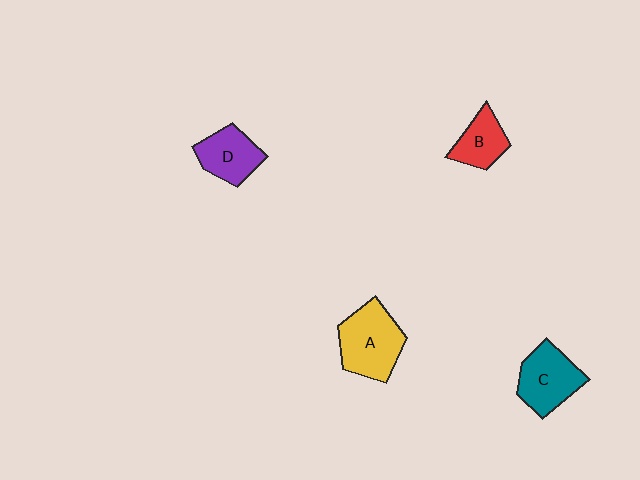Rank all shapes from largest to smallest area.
From largest to smallest: A (yellow), C (teal), D (purple), B (red).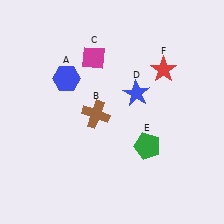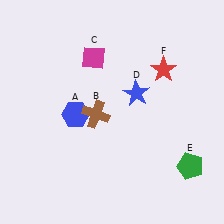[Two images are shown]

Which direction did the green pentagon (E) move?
The green pentagon (E) moved right.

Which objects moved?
The objects that moved are: the blue hexagon (A), the green pentagon (E).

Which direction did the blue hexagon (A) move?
The blue hexagon (A) moved down.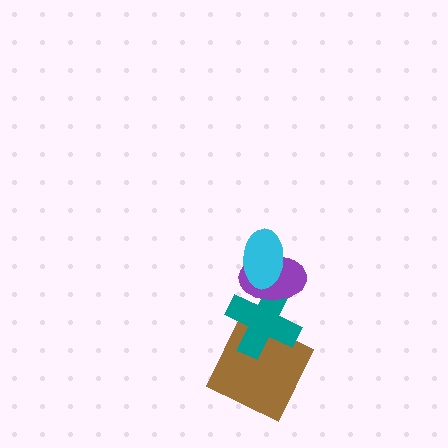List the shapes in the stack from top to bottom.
From top to bottom: the cyan ellipse, the purple ellipse, the teal cross, the brown square.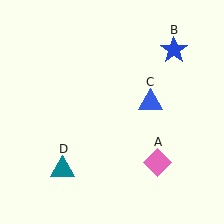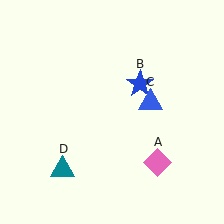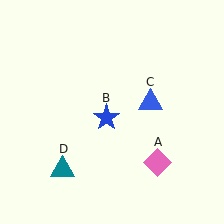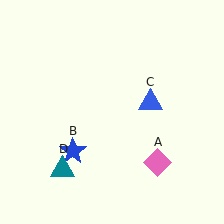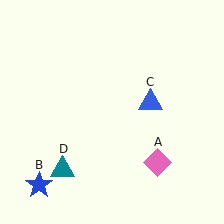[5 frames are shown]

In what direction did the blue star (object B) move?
The blue star (object B) moved down and to the left.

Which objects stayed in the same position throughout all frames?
Pink diamond (object A) and blue triangle (object C) and teal triangle (object D) remained stationary.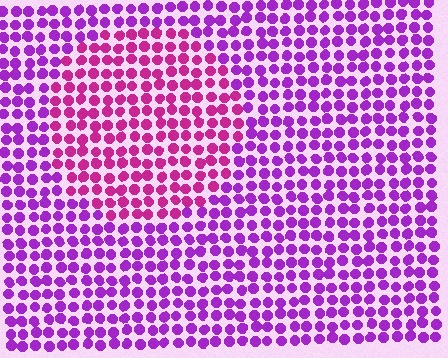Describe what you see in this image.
The image is filled with small purple elements in a uniform arrangement. A circle-shaped region is visible where the elements are tinted to a slightly different hue, forming a subtle color boundary.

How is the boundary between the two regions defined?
The boundary is defined purely by a slight shift in hue (about 34 degrees). Spacing, size, and orientation are identical on both sides.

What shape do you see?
I see a circle.